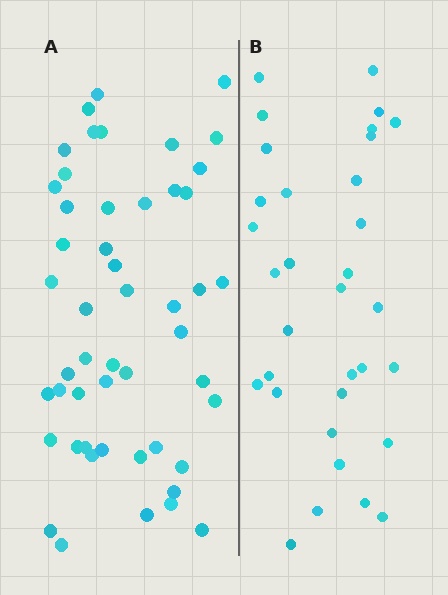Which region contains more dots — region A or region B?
Region A (the left region) has more dots.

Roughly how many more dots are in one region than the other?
Region A has approximately 15 more dots than region B.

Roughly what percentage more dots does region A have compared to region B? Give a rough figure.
About 50% more.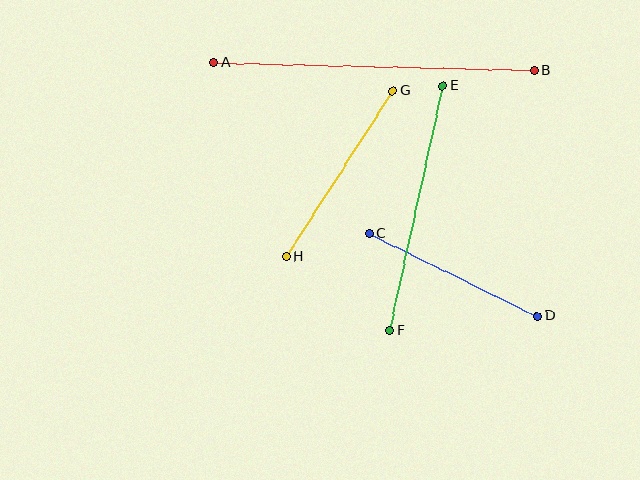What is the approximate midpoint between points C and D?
The midpoint is at approximately (453, 275) pixels.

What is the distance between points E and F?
The distance is approximately 250 pixels.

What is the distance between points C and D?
The distance is approximately 187 pixels.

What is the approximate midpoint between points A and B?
The midpoint is at approximately (374, 66) pixels.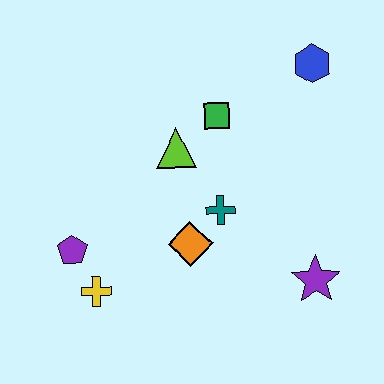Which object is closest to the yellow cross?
The purple pentagon is closest to the yellow cross.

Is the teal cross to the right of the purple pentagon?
Yes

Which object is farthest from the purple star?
The purple pentagon is farthest from the purple star.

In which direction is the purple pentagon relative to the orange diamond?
The purple pentagon is to the left of the orange diamond.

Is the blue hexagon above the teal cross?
Yes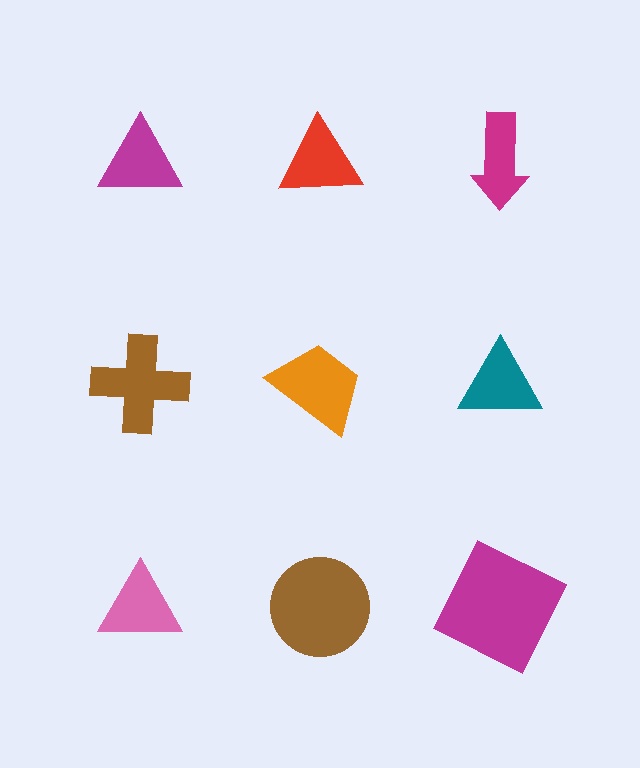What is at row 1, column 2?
A red triangle.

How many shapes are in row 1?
3 shapes.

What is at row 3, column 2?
A brown circle.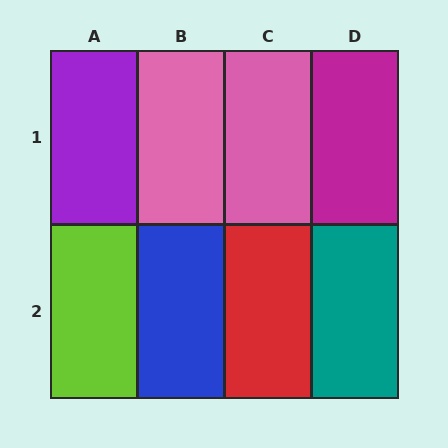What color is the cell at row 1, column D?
Magenta.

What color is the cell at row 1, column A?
Purple.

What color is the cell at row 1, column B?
Pink.